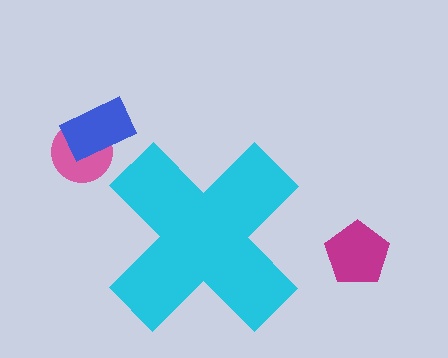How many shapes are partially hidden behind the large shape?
0 shapes are partially hidden.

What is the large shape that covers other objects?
A cyan cross.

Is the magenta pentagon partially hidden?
No, the magenta pentagon is fully visible.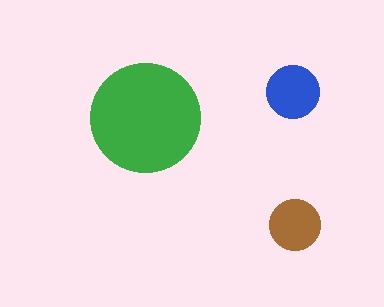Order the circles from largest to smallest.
the green one, the blue one, the brown one.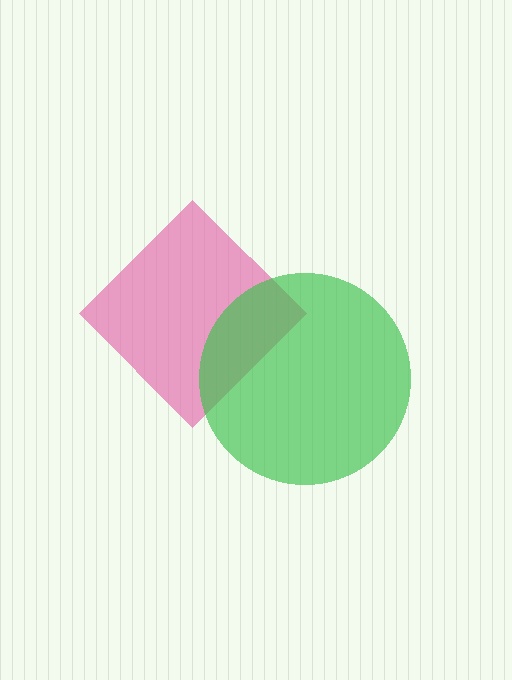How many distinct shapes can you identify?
There are 2 distinct shapes: a pink diamond, a green circle.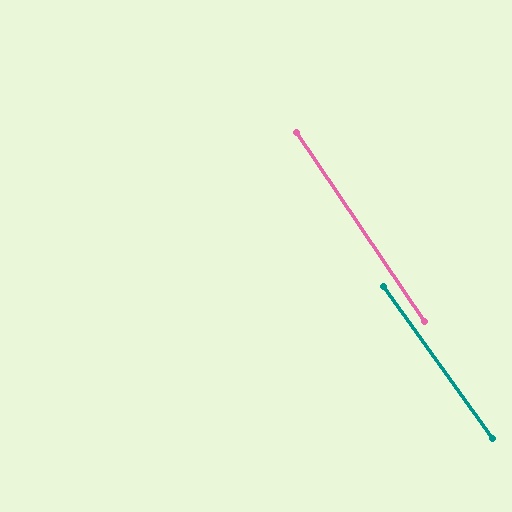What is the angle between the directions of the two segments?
Approximately 1 degree.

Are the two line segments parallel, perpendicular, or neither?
Parallel — their directions differ by only 1.5°.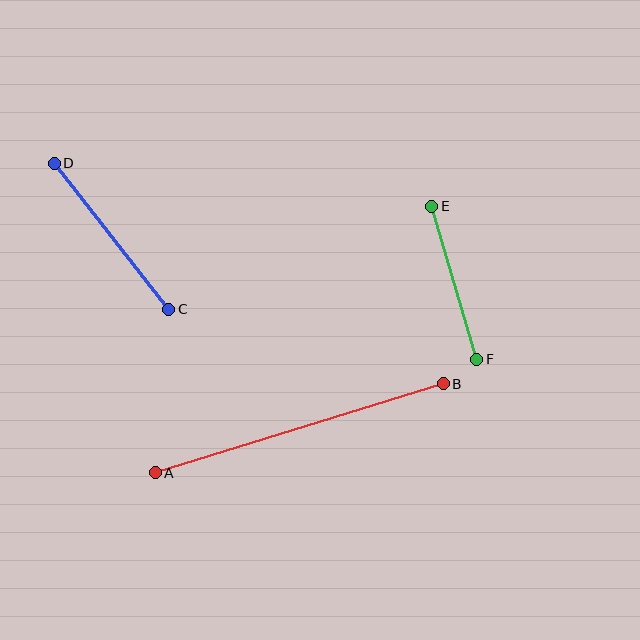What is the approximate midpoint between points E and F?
The midpoint is at approximately (454, 283) pixels.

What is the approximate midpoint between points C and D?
The midpoint is at approximately (111, 236) pixels.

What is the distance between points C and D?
The distance is approximately 186 pixels.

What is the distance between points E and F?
The distance is approximately 160 pixels.